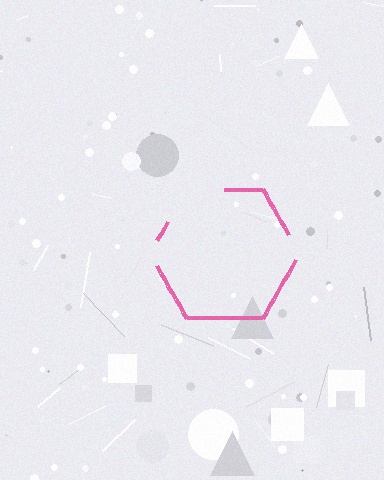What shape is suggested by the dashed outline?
The dashed outline suggests a hexagon.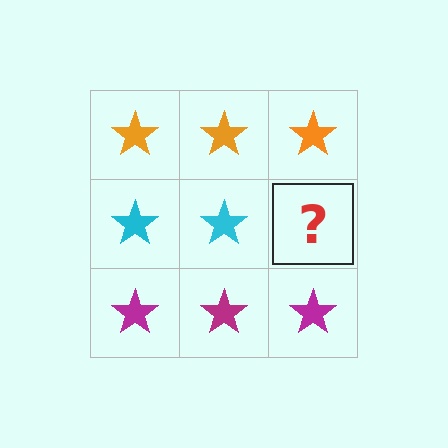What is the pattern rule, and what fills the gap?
The rule is that each row has a consistent color. The gap should be filled with a cyan star.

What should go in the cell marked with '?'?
The missing cell should contain a cyan star.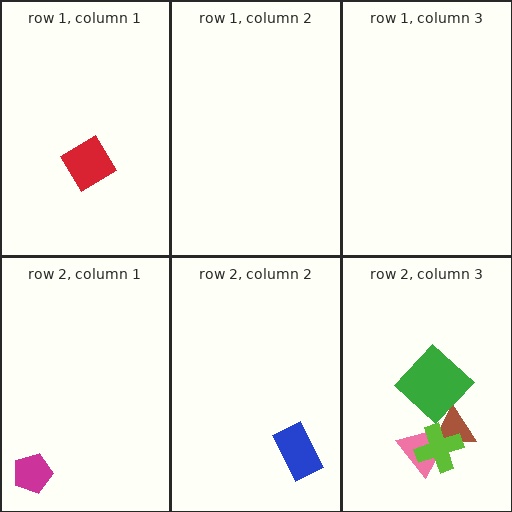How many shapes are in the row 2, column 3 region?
4.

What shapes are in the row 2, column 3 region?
The brown triangle, the pink trapezoid, the lime cross, the green diamond.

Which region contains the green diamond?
The row 2, column 3 region.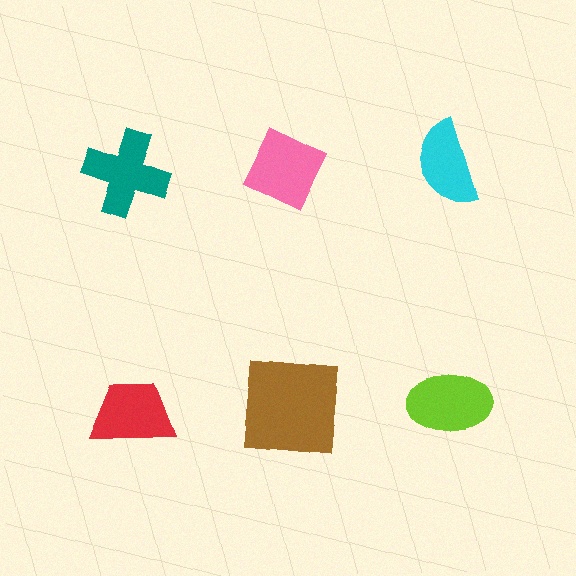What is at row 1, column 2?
A pink diamond.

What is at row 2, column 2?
A brown square.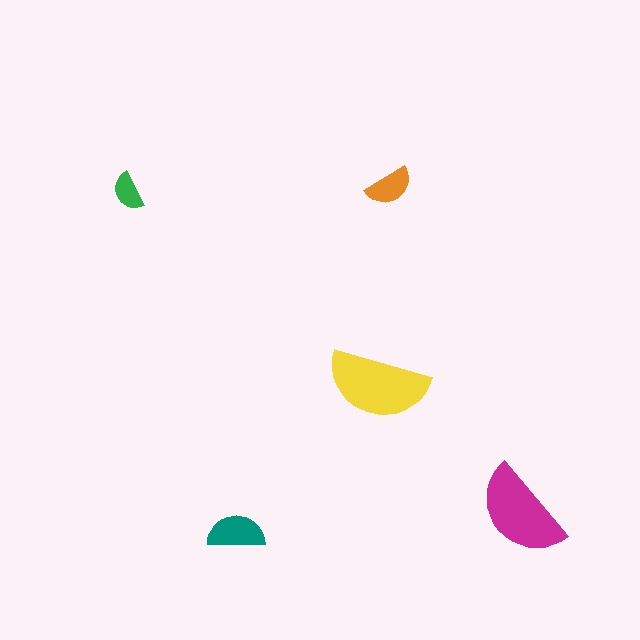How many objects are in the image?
There are 5 objects in the image.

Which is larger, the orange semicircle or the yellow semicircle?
The yellow one.